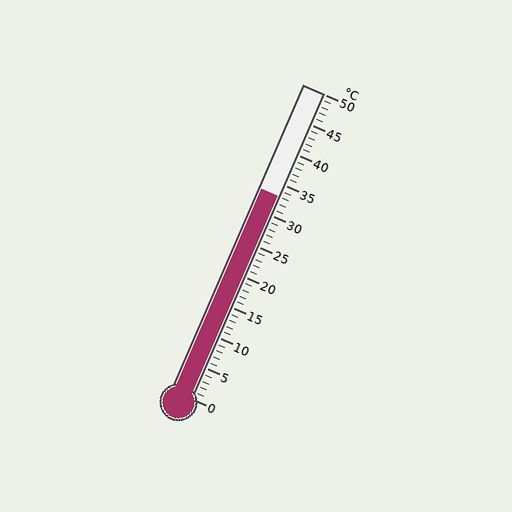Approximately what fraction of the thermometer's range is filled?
The thermometer is filled to approximately 65% of its range.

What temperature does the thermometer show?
The thermometer shows approximately 33°C.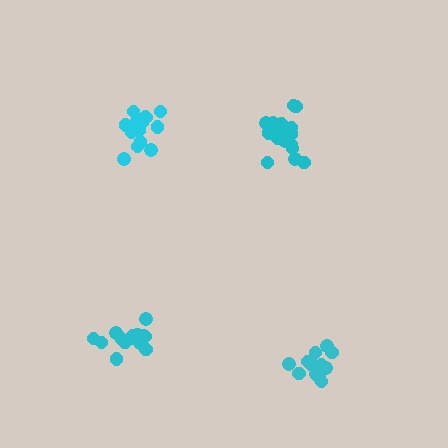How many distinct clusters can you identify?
There are 4 distinct clusters.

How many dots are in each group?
Group 1: 15 dots, Group 2: 19 dots, Group 3: 15 dots, Group 4: 14 dots (63 total).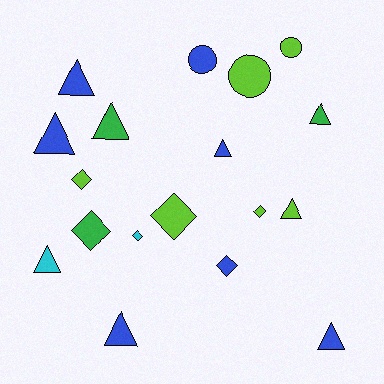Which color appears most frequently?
Blue, with 7 objects.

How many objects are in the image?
There are 18 objects.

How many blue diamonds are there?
There is 1 blue diamond.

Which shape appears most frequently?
Triangle, with 9 objects.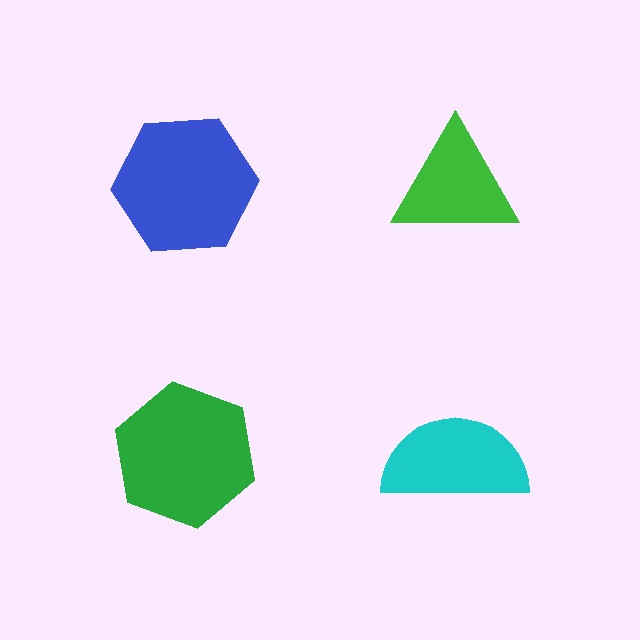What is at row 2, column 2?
A cyan semicircle.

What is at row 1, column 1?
A blue hexagon.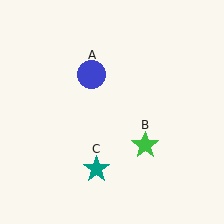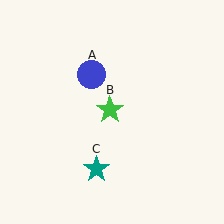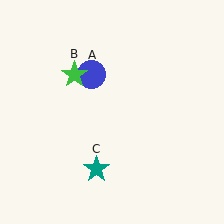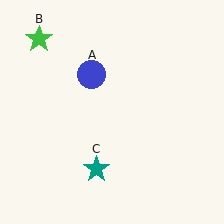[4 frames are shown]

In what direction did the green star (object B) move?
The green star (object B) moved up and to the left.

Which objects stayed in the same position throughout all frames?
Blue circle (object A) and teal star (object C) remained stationary.